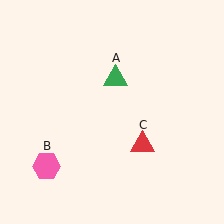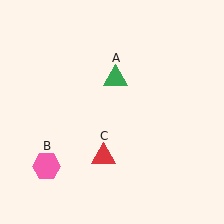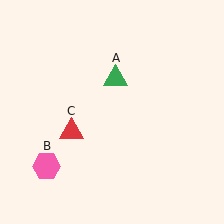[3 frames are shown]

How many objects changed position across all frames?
1 object changed position: red triangle (object C).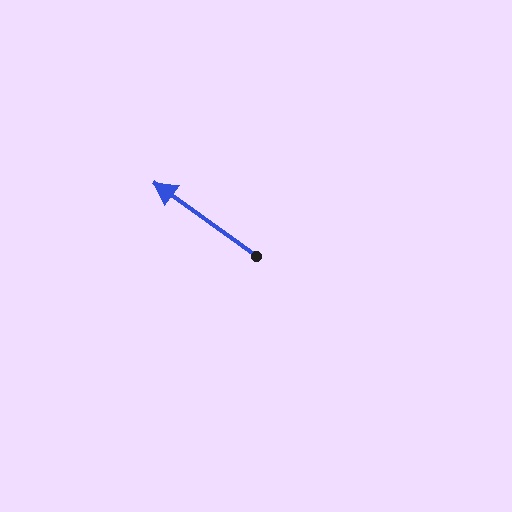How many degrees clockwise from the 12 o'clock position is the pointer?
Approximately 306 degrees.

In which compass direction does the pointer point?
Northwest.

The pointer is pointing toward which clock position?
Roughly 10 o'clock.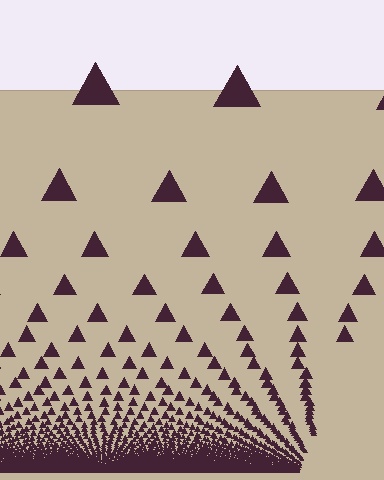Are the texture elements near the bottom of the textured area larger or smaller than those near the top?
Smaller. The gradient is inverted — elements near the bottom are smaller and denser.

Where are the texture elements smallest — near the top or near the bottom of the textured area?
Near the bottom.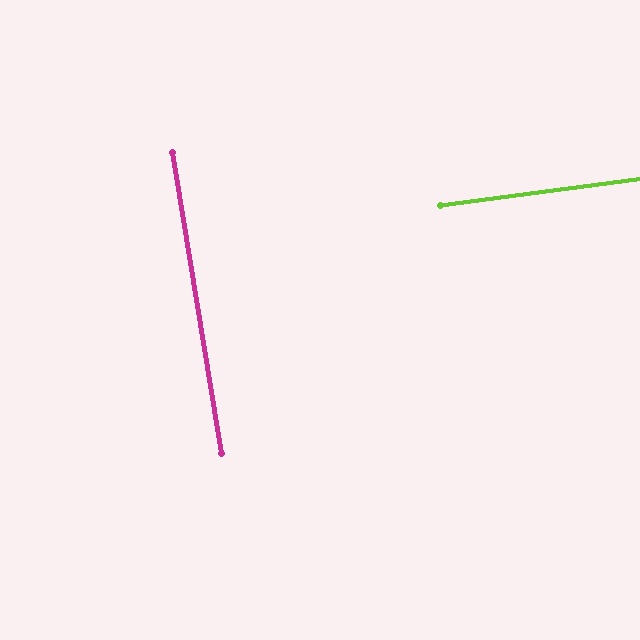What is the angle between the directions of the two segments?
Approximately 88 degrees.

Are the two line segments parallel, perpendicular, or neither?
Perpendicular — they meet at approximately 88°.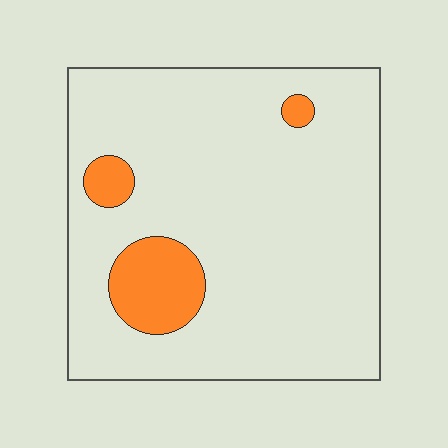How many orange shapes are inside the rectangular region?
3.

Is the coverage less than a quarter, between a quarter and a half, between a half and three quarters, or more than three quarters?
Less than a quarter.